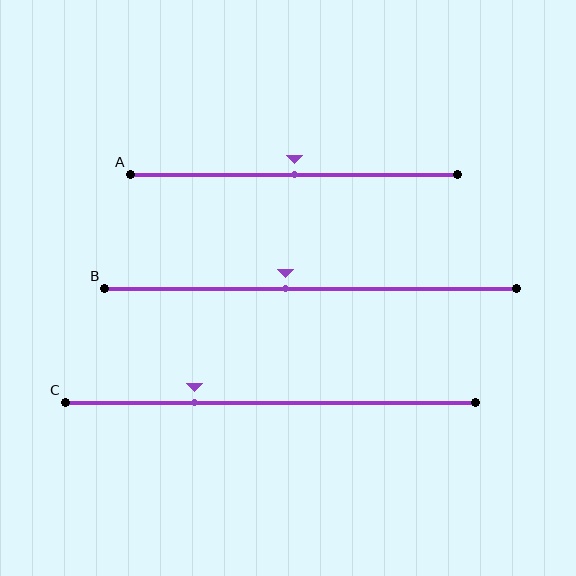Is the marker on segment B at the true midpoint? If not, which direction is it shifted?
No, the marker on segment B is shifted to the left by about 6% of the segment length.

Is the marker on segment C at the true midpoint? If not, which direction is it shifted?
No, the marker on segment C is shifted to the left by about 18% of the segment length.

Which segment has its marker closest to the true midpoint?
Segment A has its marker closest to the true midpoint.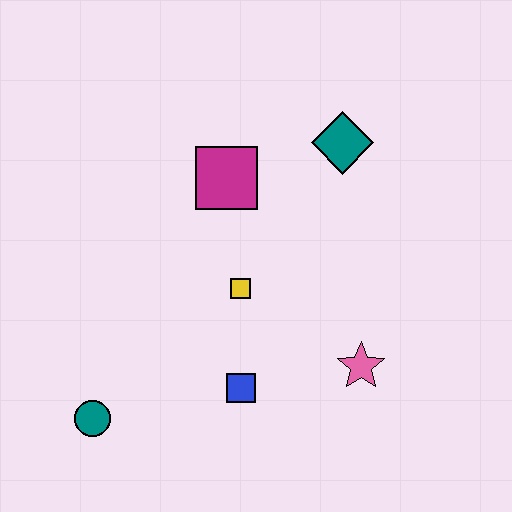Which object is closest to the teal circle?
The blue square is closest to the teal circle.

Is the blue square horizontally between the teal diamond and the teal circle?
Yes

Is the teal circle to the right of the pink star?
No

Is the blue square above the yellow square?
No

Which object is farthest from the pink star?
The teal circle is farthest from the pink star.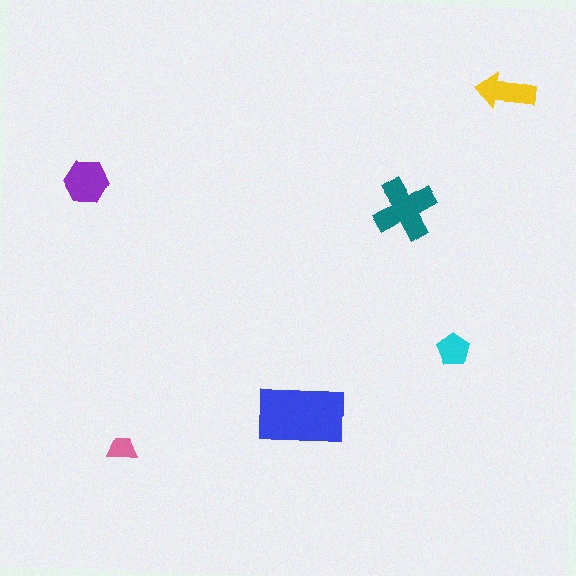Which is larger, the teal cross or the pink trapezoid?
The teal cross.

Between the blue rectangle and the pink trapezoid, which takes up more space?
The blue rectangle.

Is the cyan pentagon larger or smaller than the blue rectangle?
Smaller.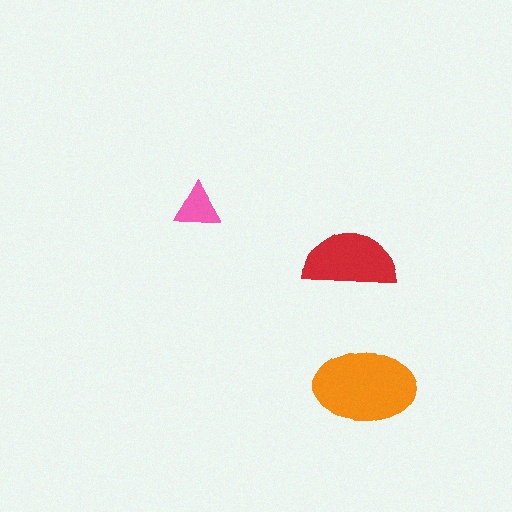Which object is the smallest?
The pink triangle.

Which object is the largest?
The orange ellipse.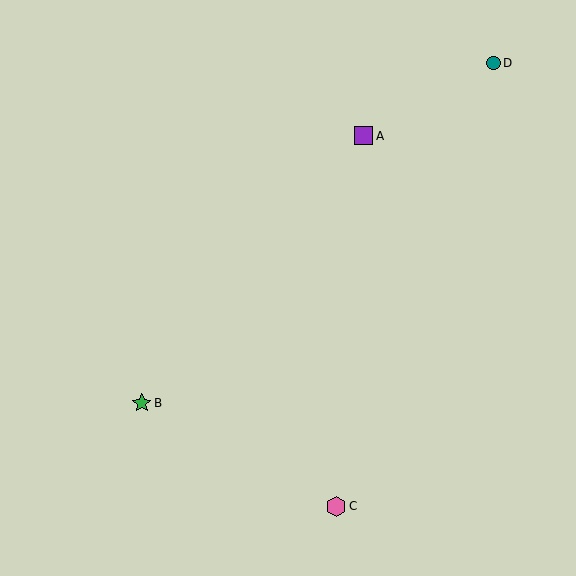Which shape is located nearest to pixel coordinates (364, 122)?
The purple square (labeled A) at (364, 136) is nearest to that location.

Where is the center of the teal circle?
The center of the teal circle is at (493, 63).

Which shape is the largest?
The pink hexagon (labeled C) is the largest.